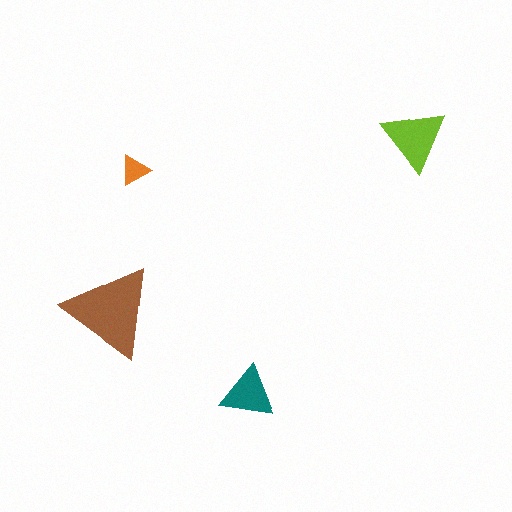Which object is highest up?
The lime triangle is topmost.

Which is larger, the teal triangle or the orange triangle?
The teal one.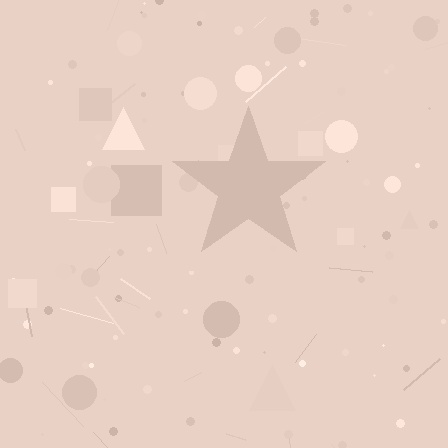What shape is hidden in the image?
A star is hidden in the image.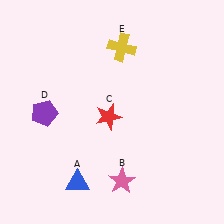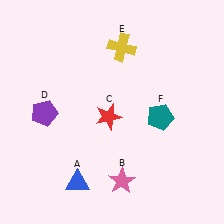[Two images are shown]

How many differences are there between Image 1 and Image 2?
There is 1 difference between the two images.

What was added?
A teal pentagon (F) was added in Image 2.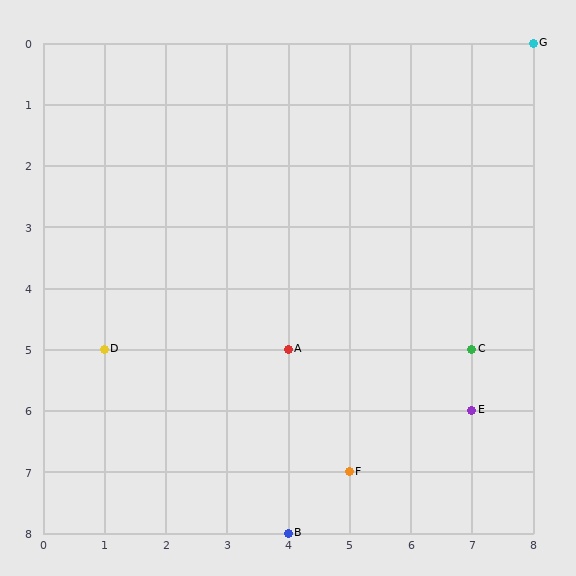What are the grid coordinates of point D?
Point D is at grid coordinates (1, 5).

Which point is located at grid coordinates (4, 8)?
Point B is at (4, 8).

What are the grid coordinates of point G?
Point G is at grid coordinates (8, 0).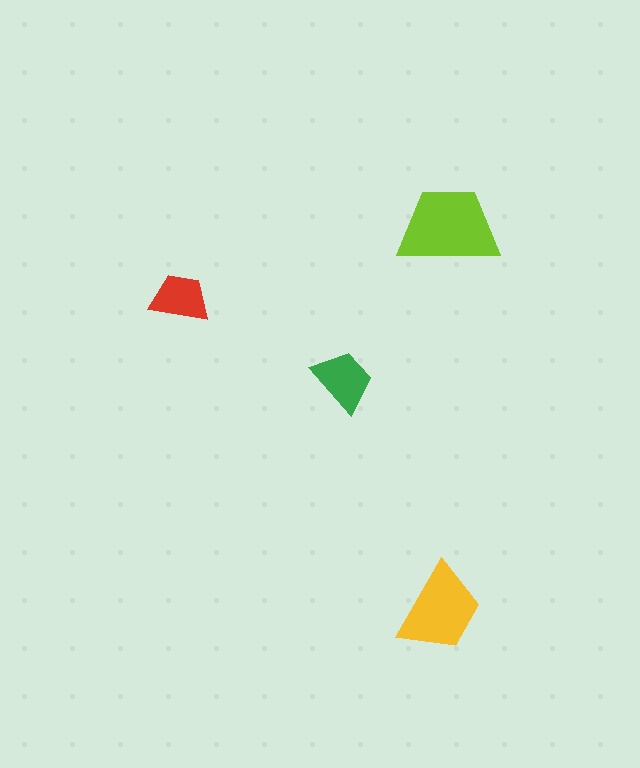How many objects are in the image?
There are 4 objects in the image.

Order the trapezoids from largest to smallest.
the lime one, the yellow one, the green one, the red one.